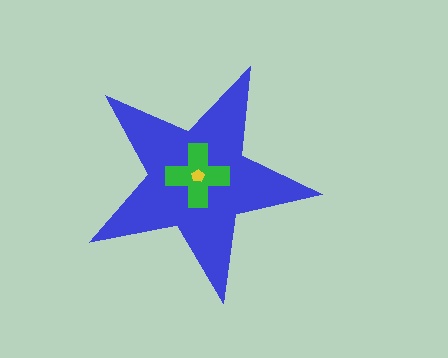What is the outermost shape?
The blue star.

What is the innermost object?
The yellow pentagon.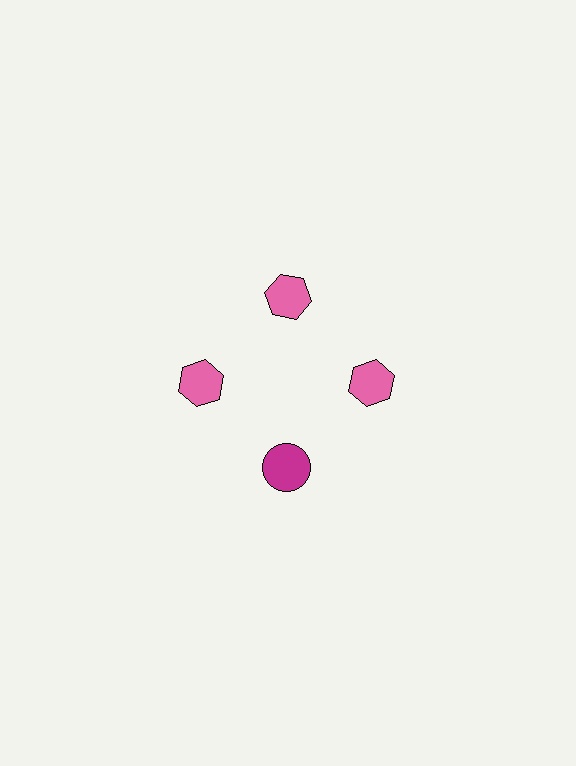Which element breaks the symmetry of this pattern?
The magenta circle at roughly the 6 o'clock position breaks the symmetry. All other shapes are pink hexagons.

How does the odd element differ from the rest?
It differs in both color (magenta instead of pink) and shape (circle instead of hexagon).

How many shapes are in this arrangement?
There are 4 shapes arranged in a ring pattern.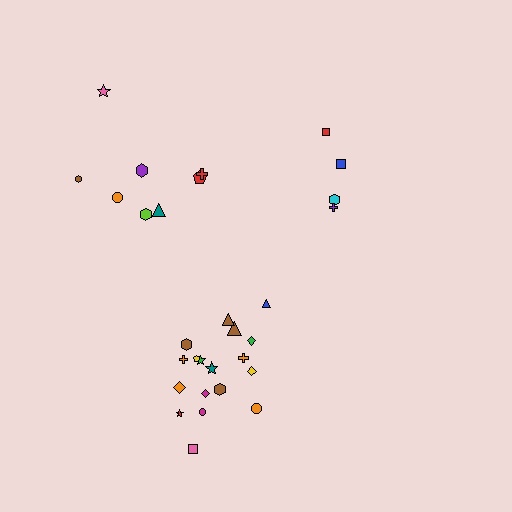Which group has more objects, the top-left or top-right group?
The top-left group.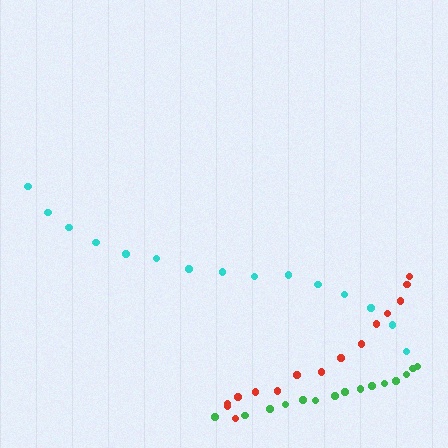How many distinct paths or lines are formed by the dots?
There are 3 distinct paths.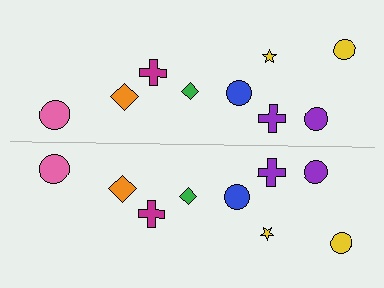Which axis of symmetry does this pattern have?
The pattern has a horizontal axis of symmetry running through the center of the image.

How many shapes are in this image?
There are 18 shapes in this image.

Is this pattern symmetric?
Yes, this pattern has bilateral (reflection) symmetry.